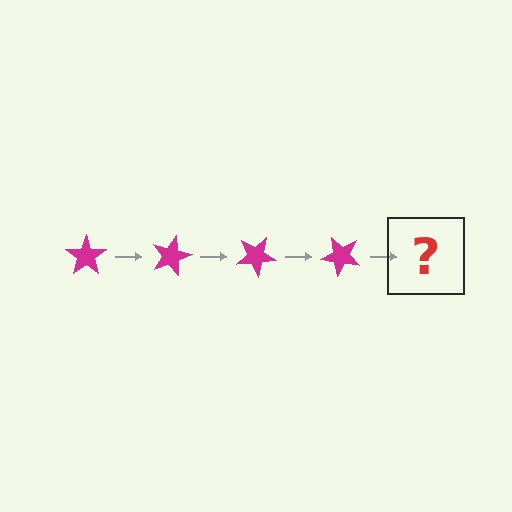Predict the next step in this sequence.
The next step is a magenta star rotated 60 degrees.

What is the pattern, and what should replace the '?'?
The pattern is that the star rotates 15 degrees each step. The '?' should be a magenta star rotated 60 degrees.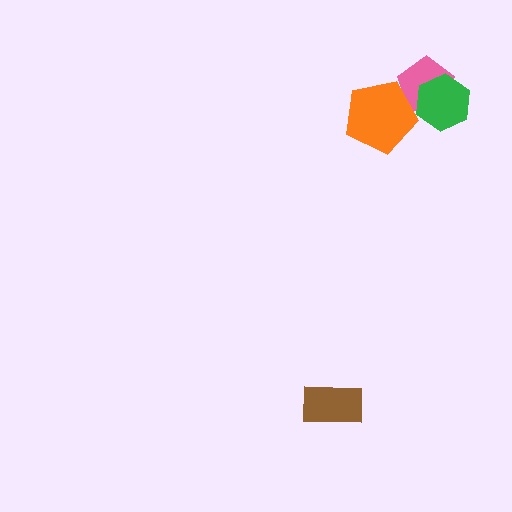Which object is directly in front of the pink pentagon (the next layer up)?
The green hexagon is directly in front of the pink pentagon.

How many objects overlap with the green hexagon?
1 object overlaps with the green hexagon.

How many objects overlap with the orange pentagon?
1 object overlaps with the orange pentagon.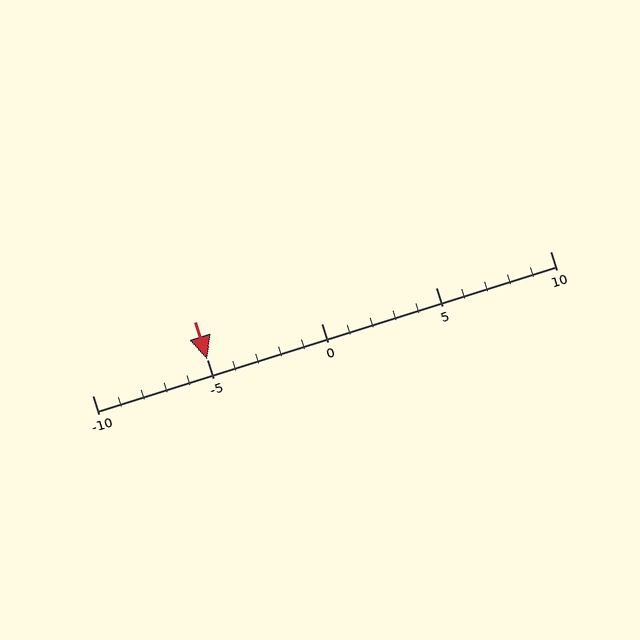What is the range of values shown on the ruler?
The ruler shows values from -10 to 10.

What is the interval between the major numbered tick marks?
The major tick marks are spaced 5 units apart.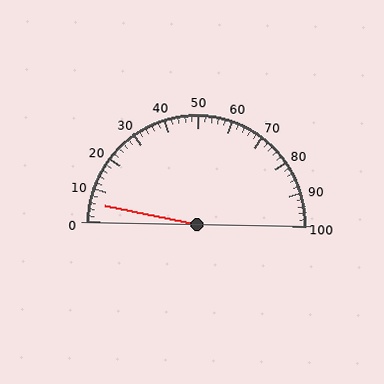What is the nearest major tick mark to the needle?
The nearest major tick mark is 10.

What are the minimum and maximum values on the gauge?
The gauge ranges from 0 to 100.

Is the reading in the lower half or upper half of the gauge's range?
The reading is in the lower half of the range (0 to 100).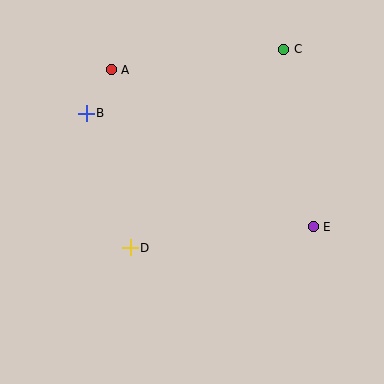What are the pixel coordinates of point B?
Point B is at (86, 113).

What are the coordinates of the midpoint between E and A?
The midpoint between E and A is at (212, 148).